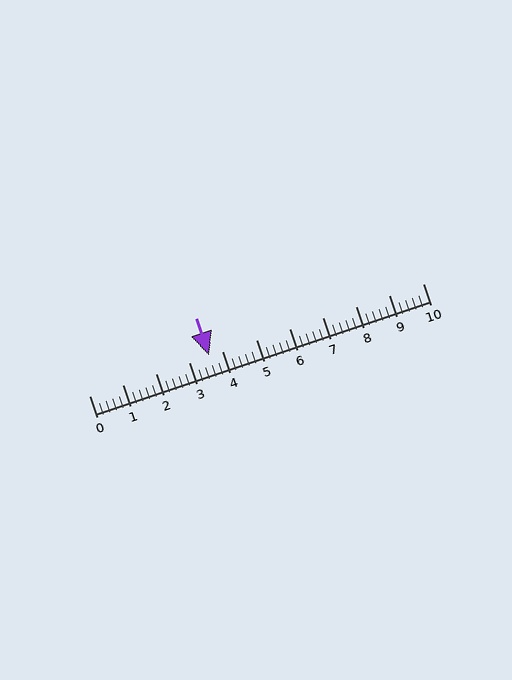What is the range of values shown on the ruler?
The ruler shows values from 0 to 10.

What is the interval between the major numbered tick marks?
The major tick marks are spaced 1 units apart.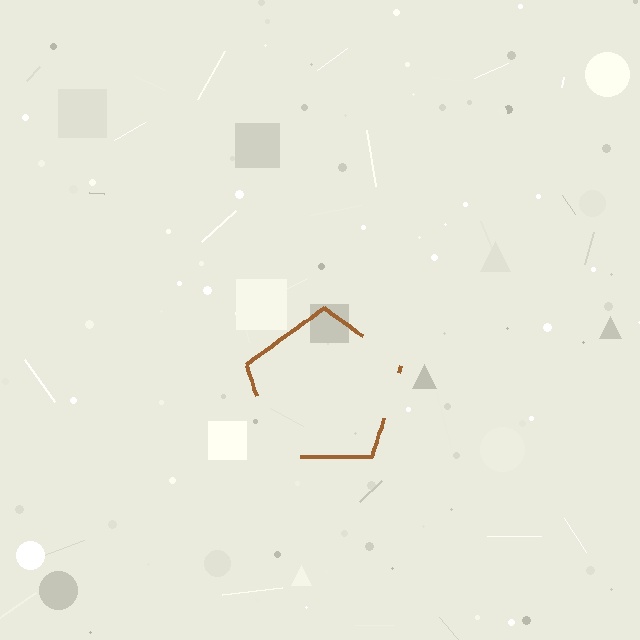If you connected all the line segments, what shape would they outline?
They would outline a pentagon.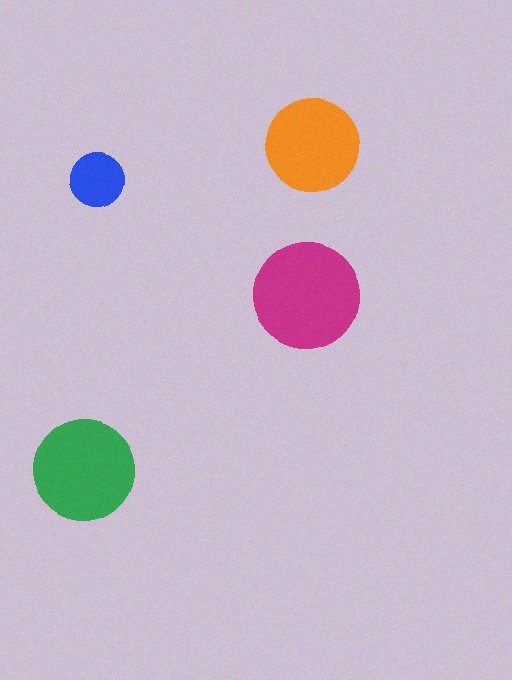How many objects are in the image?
There are 4 objects in the image.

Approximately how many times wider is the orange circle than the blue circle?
About 1.5 times wider.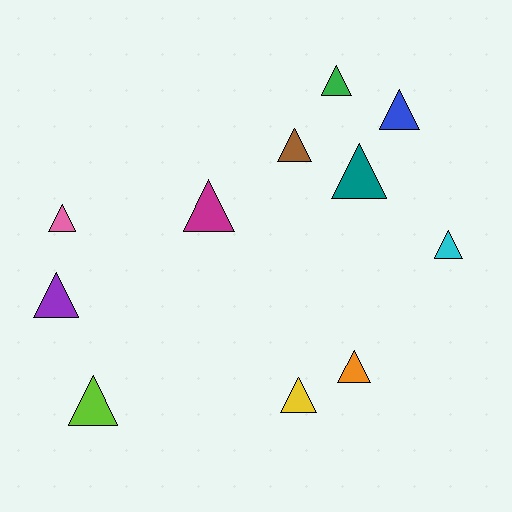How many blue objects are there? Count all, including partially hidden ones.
There is 1 blue object.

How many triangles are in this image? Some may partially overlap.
There are 11 triangles.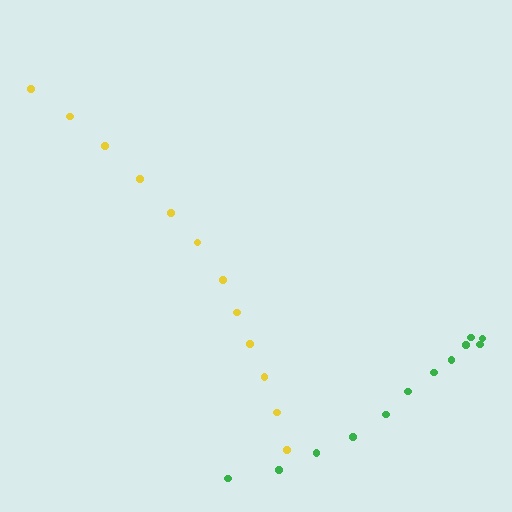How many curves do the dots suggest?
There are 2 distinct paths.